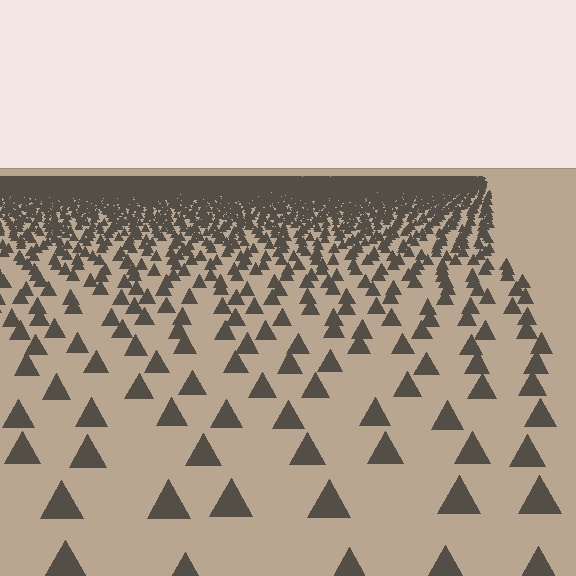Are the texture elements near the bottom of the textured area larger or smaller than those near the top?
Larger. Near the bottom, elements are closer to the viewer and appear at a bigger on-screen size.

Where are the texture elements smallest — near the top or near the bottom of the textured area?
Near the top.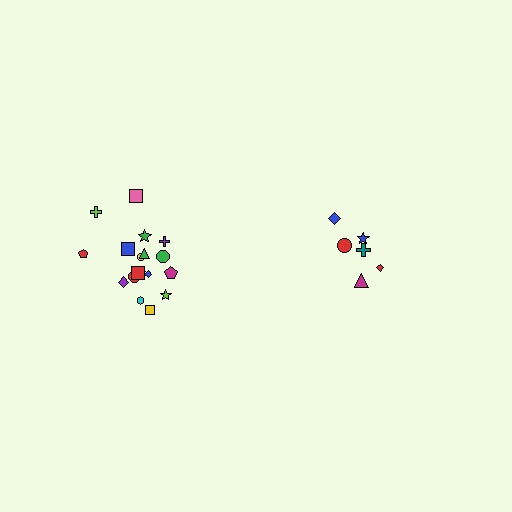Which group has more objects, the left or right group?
The left group.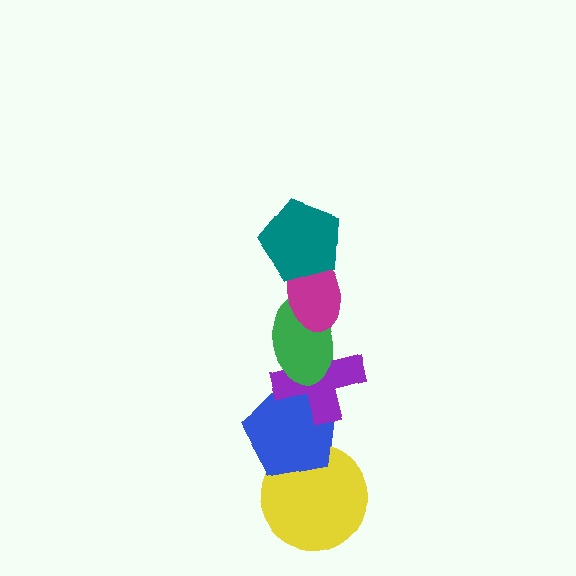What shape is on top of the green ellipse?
The magenta ellipse is on top of the green ellipse.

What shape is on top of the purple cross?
The green ellipse is on top of the purple cross.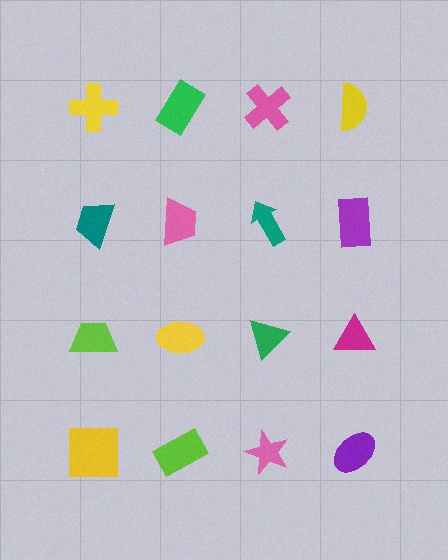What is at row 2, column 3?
A teal arrow.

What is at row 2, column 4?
A purple rectangle.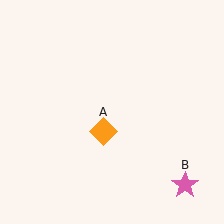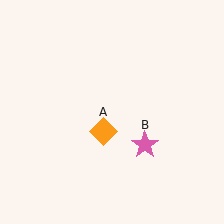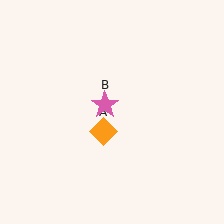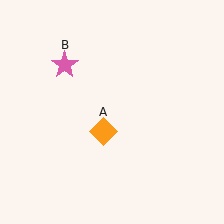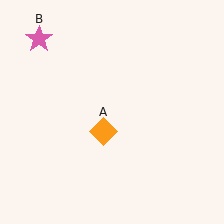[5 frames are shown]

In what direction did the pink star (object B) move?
The pink star (object B) moved up and to the left.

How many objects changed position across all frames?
1 object changed position: pink star (object B).